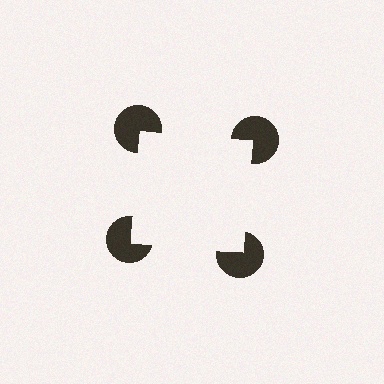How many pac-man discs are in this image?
There are 4 — one at each vertex of the illusory square.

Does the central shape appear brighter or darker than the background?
It typically appears slightly brighter than the background, even though no actual brightness change is drawn.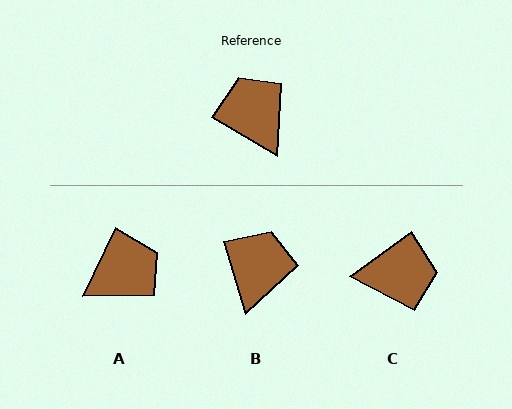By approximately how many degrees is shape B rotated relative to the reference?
Approximately 43 degrees clockwise.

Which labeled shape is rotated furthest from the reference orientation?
C, about 114 degrees away.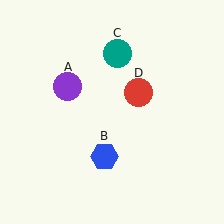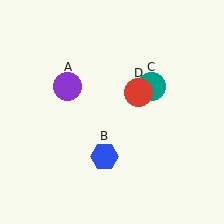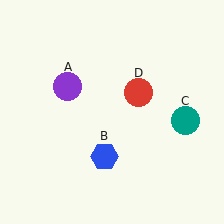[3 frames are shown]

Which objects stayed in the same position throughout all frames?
Purple circle (object A) and blue hexagon (object B) and red circle (object D) remained stationary.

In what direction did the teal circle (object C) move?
The teal circle (object C) moved down and to the right.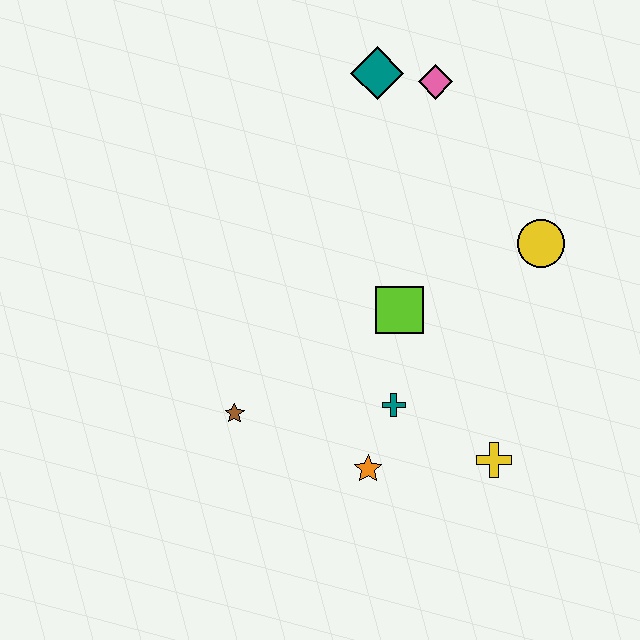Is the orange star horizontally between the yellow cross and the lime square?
No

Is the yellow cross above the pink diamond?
No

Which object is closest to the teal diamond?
The pink diamond is closest to the teal diamond.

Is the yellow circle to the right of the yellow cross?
Yes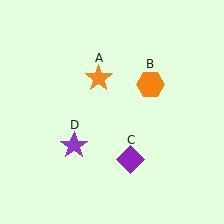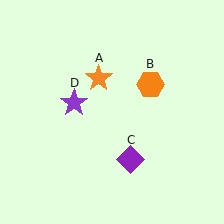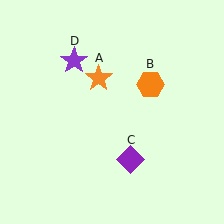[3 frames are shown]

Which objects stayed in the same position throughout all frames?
Orange star (object A) and orange hexagon (object B) and purple diamond (object C) remained stationary.